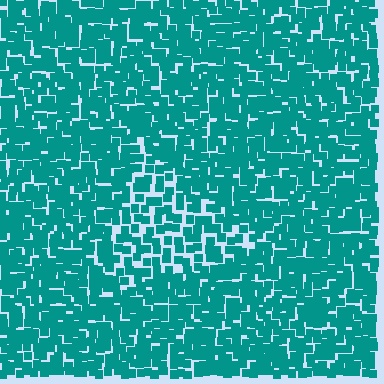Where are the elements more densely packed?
The elements are more densely packed outside the triangle boundary.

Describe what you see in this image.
The image contains small teal elements arranged at two different densities. A triangle-shaped region is visible where the elements are less densely packed than the surrounding area.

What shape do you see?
I see a triangle.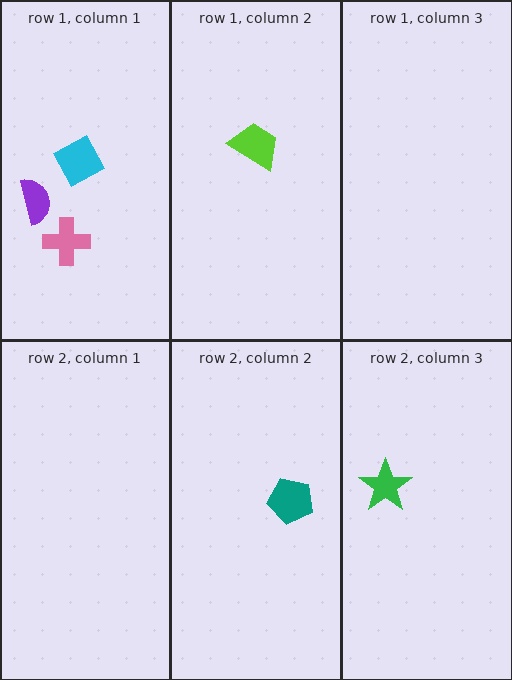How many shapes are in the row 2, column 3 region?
1.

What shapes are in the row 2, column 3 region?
The green star.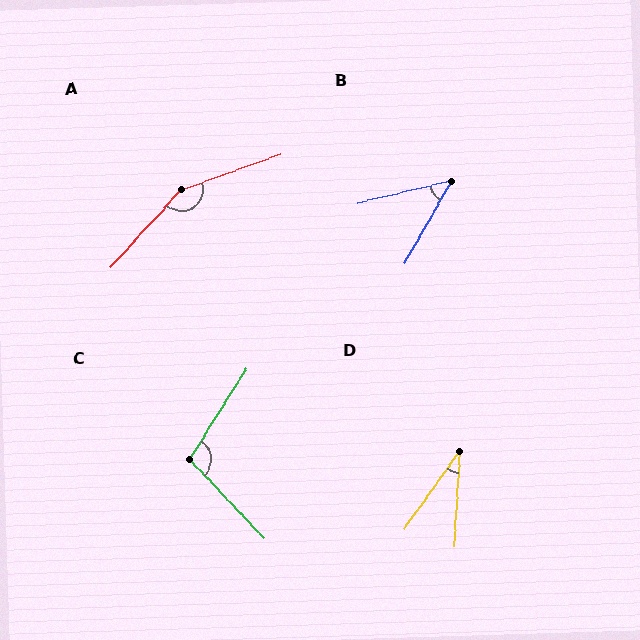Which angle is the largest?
A, at approximately 152 degrees.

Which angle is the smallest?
D, at approximately 32 degrees.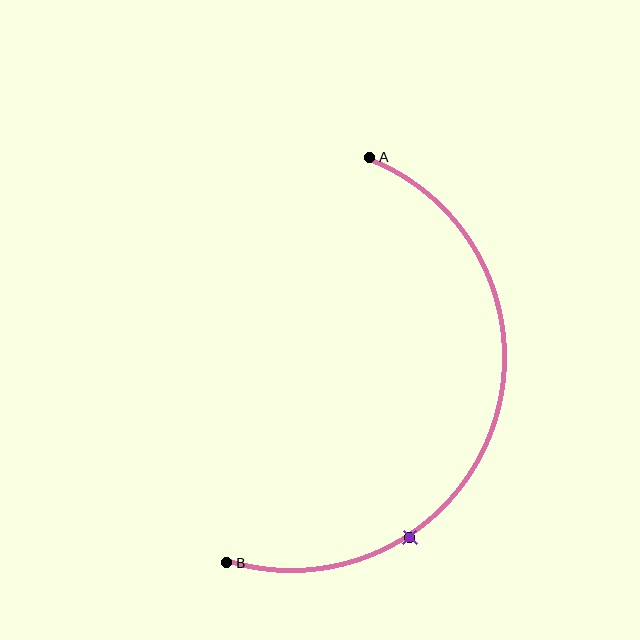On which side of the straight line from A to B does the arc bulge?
The arc bulges to the right of the straight line connecting A and B.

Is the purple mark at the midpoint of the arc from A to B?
No. The purple mark lies on the arc but is closer to endpoint B. The arc midpoint would be at the point on the curve equidistant along the arc from both A and B.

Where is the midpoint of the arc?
The arc midpoint is the point on the curve farthest from the straight line joining A and B. It sits to the right of that line.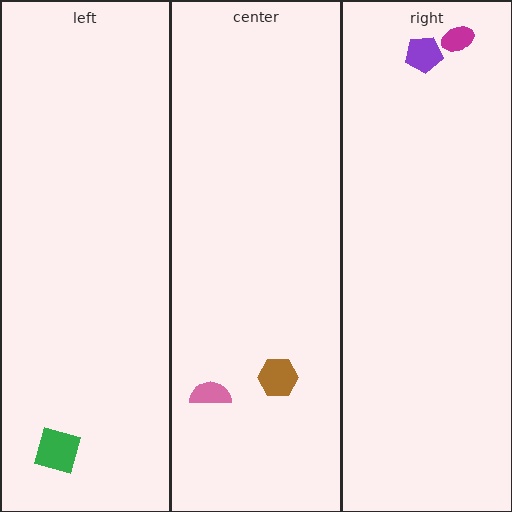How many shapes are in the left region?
1.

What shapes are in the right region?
The magenta ellipse, the purple pentagon.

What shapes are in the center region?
The brown hexagon, the pink semicircle.